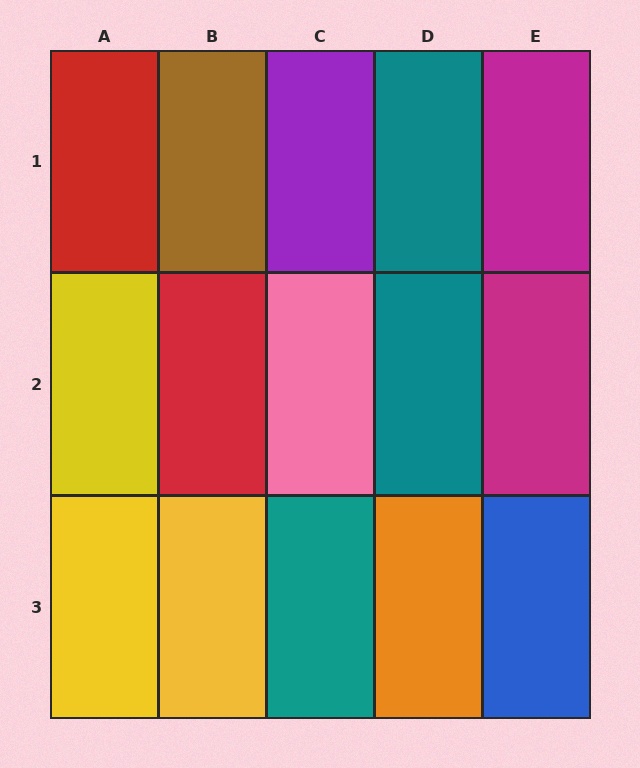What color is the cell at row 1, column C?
Purple.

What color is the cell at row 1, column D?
Teal.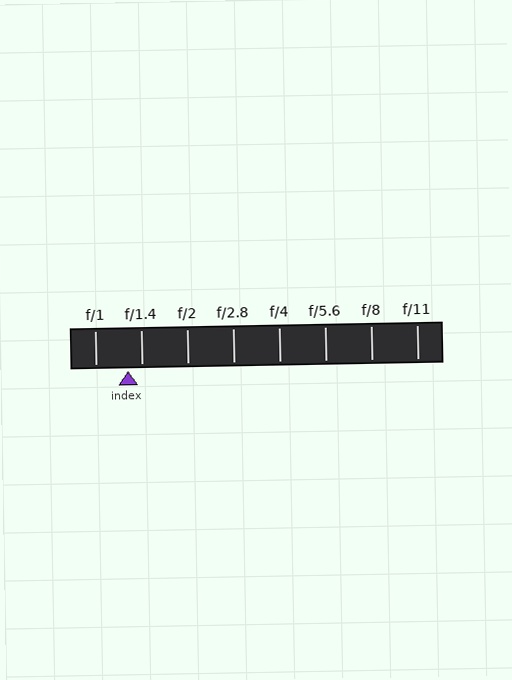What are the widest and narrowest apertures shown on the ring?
The widest aperture shown is f/1 and the narrowest is f/11.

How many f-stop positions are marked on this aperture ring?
There are 8 f-stop positions marked.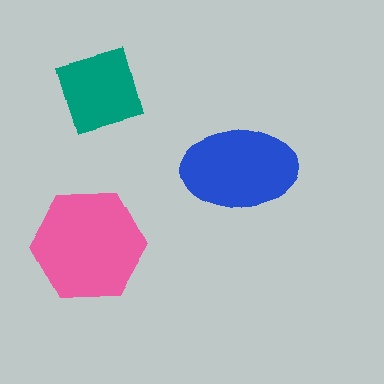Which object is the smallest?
The teal diamond.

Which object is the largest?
The pink hexagon.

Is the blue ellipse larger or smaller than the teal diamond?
Larger.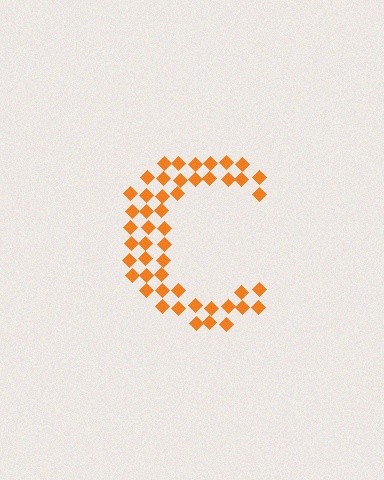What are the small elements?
The small elements are diamonds.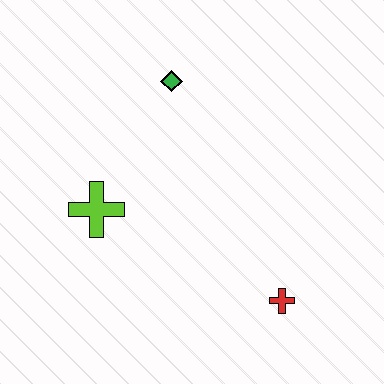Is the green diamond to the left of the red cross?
Yes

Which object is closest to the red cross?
The lime cross is closest to the red cross.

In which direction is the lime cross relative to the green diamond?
The lime cross is below the green diamond.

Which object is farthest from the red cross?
The green diamond is farthest from the red cross.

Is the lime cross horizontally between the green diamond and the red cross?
No